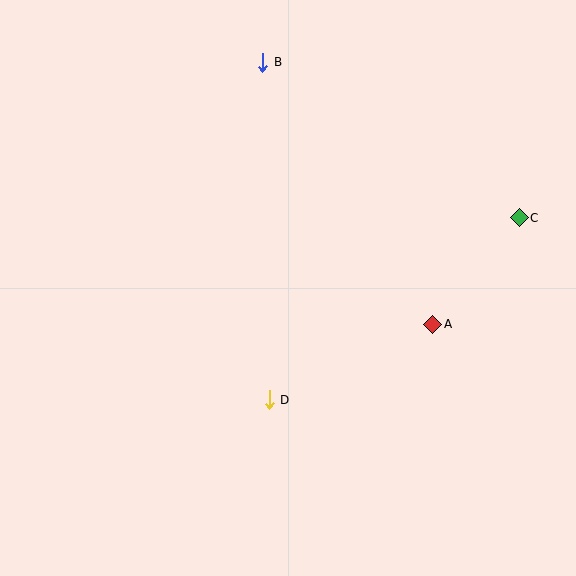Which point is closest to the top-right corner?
Point C is closest to the top-right corner.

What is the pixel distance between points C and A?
The distance between C and A is 137 pixels.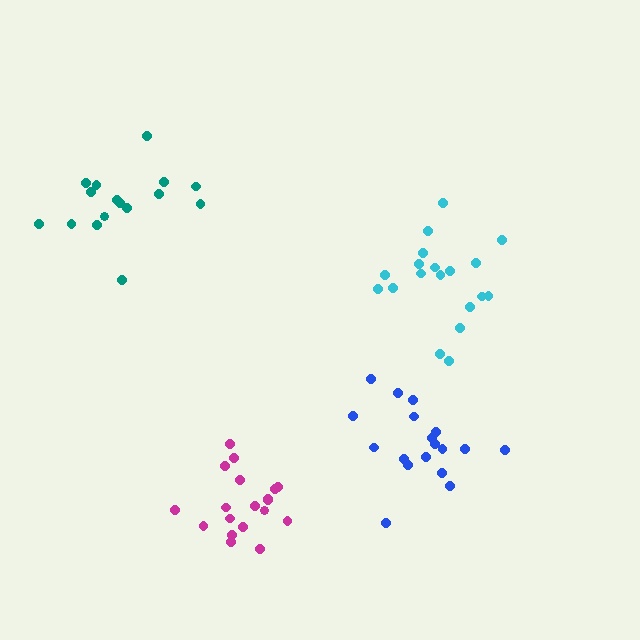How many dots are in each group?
Group 1: 19 dots, Group 2: 19 dots, Group 3: 18 dots, Group 4: 16 dots (72 total).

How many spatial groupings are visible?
There are 4 spatial groupings.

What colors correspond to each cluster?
The clusters are colored: magenta, cyan, blue, teal.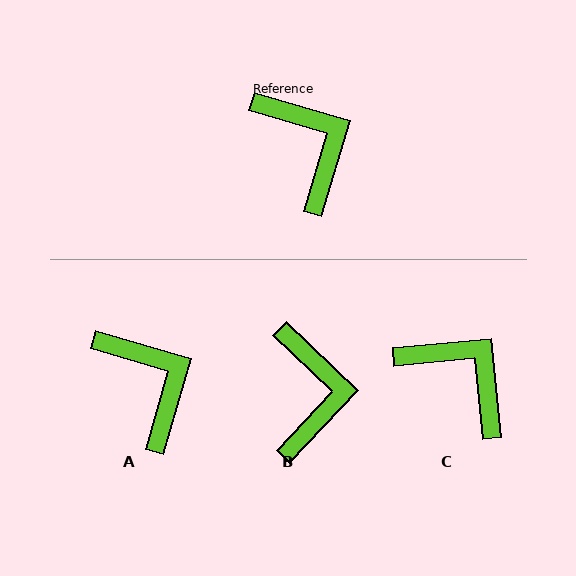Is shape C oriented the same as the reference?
No, it is off by about 22 degrees.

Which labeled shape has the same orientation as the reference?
A.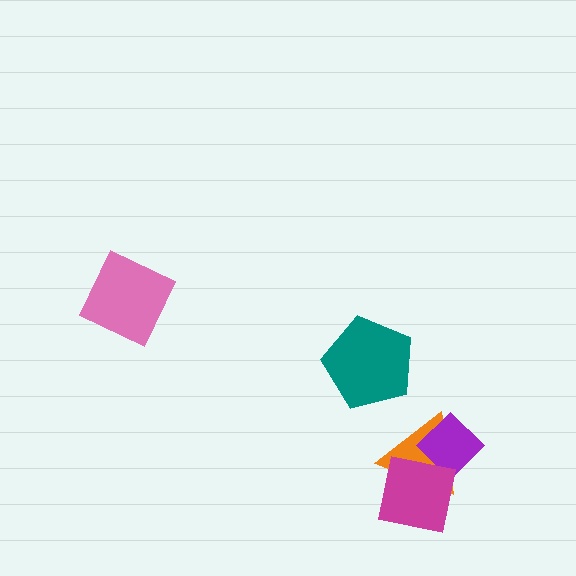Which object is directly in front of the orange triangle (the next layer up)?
The purple diamond is directly in front of the orange triangle.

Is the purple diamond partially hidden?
Yes, it is partially covered by another shape.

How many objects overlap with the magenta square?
2 objects overlap with the magenta square.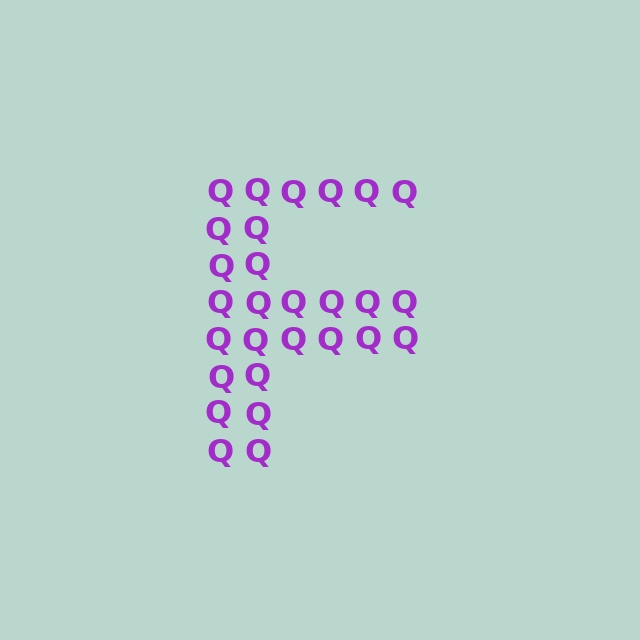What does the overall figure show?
The overall figure shows the letter F.